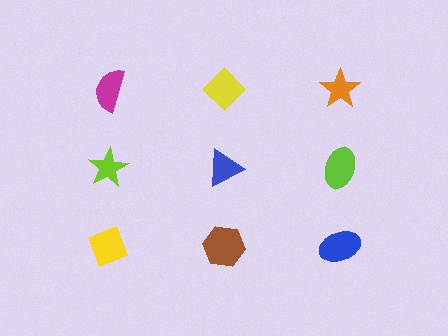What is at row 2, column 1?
A lime star.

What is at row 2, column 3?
A lime ellipse.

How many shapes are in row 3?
3 shapes.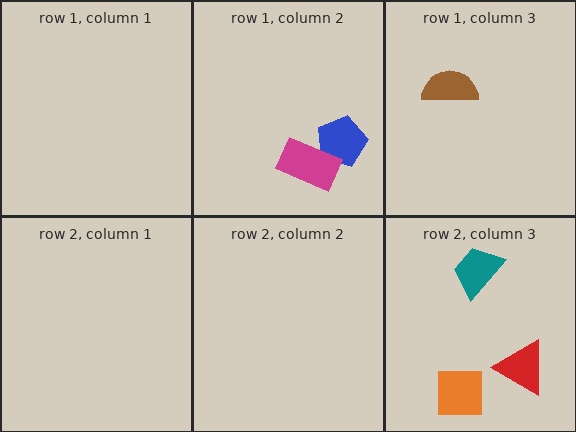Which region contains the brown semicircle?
The row 1, column 3 region.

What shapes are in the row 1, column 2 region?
The blue pentagon, the magenta rectangle.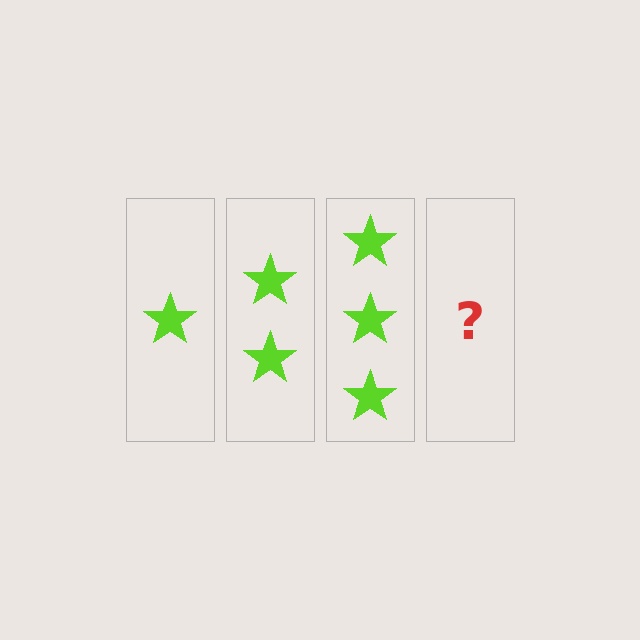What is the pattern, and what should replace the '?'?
The pattern is that each step adds one more star. The '?' should be 4 stars.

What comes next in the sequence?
The next element should be 4 stars.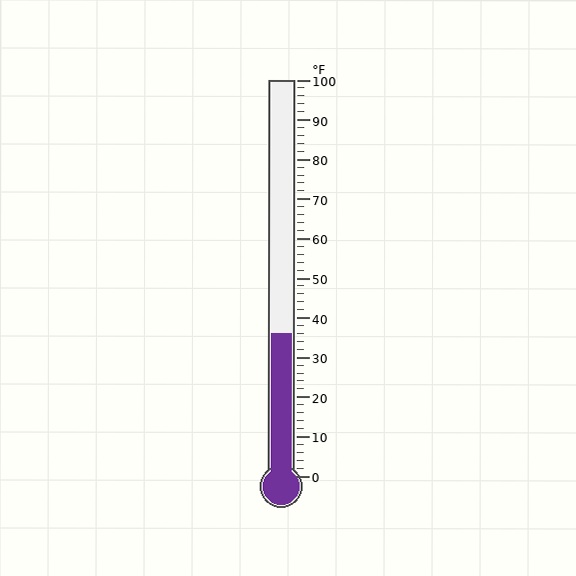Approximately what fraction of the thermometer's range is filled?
The thermometer is filled to approximately 35% of its range.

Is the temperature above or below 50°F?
The temperature is below 50°F.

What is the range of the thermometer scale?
The thermometer scale ranges from 0°F to 100°F.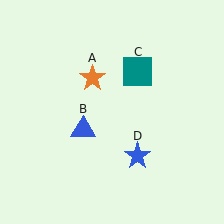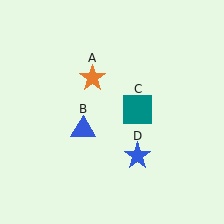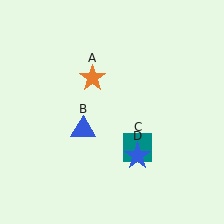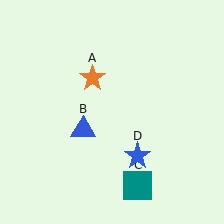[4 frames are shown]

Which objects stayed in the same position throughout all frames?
Orange star (object A) and blue triangle (object B) and blue star (object D) remained stationary.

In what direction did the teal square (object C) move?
The teal square (object C) moved down.